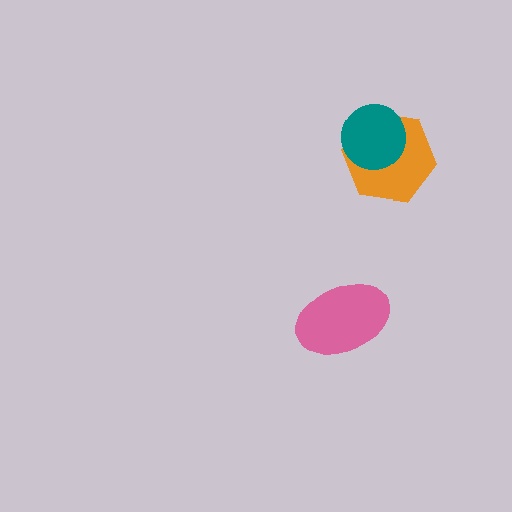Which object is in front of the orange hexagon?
The teal circle is in front of the orange hexagon.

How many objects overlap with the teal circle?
1 object overlaps with the teal circle.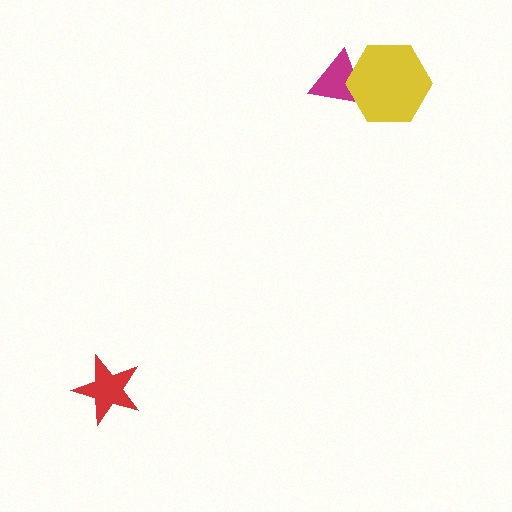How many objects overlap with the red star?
0 objects overlap with the red star.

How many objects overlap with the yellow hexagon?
1 object overlaps with the yellow hexagon.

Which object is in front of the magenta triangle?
The yellow hexagon is in front of the magenta triangle.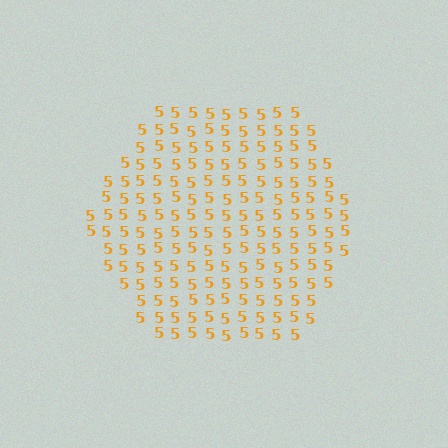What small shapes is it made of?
It is made of small digit 5's.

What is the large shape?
The large shape is a hexagon.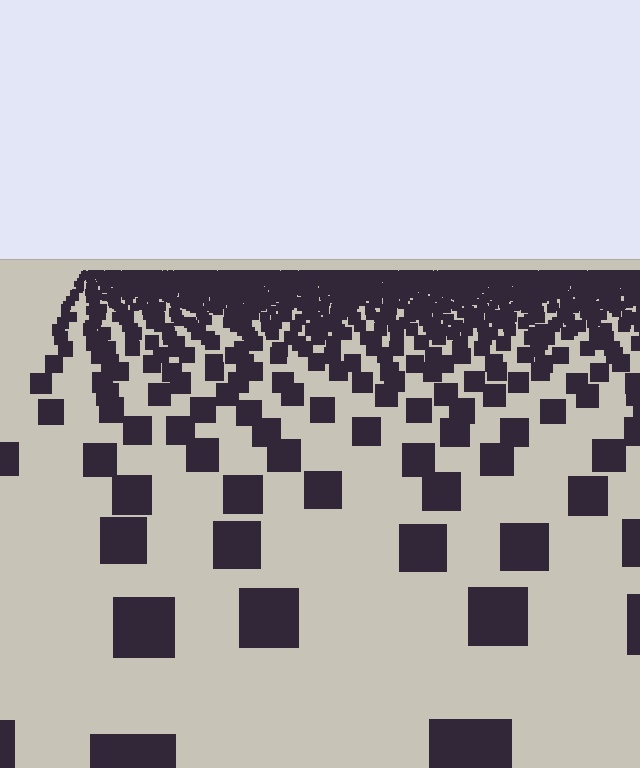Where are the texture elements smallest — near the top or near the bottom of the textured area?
Near the top.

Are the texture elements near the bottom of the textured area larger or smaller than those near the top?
Larger. Near the bottom, elements are closer to the viewer and appear at a bigger on-screen size.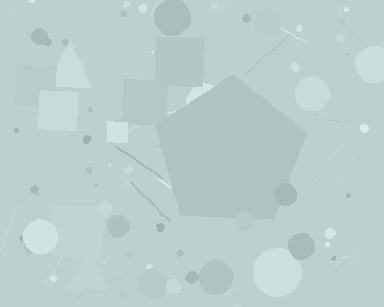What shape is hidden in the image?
A pentagon is hidden in the image.